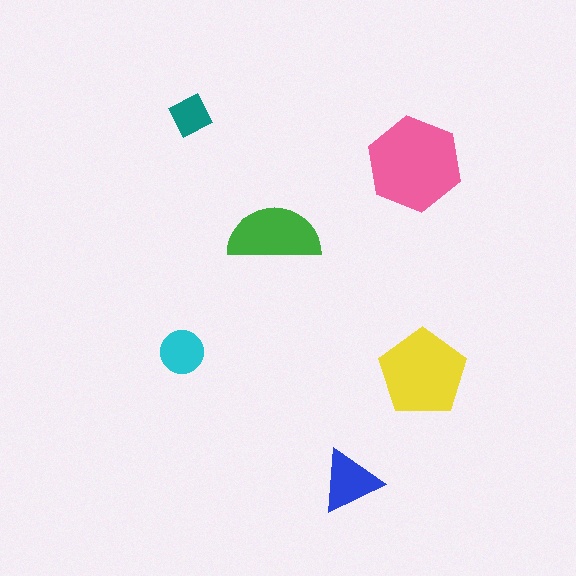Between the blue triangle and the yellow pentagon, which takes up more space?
The yellow pentagon.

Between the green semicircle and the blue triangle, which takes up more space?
The green semicircle.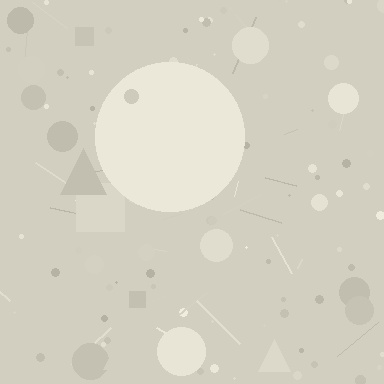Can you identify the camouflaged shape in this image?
The camouflaged shape is a circle.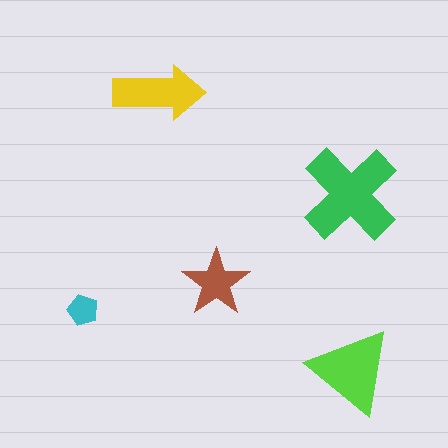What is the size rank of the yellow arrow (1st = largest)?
3rd.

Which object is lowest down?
The lime triangle is bottommost.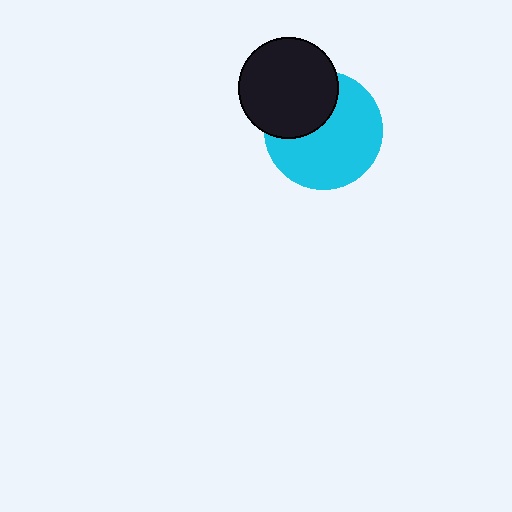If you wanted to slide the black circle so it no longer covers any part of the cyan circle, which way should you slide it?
Slide it toward the upper-left — that is the most direct way to separate the two shapes.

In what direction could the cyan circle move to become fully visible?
The cyan circle could move toward the lower-right. That would shift it out from behind the black circle entirely.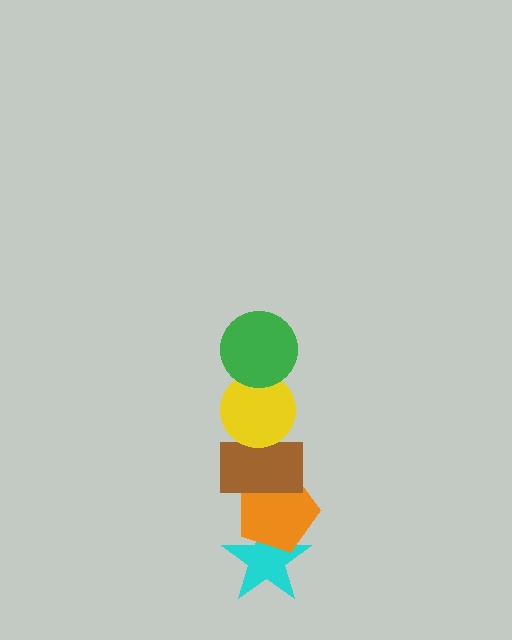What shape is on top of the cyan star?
The orange pentagon is on top of the cyan star.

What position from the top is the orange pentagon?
The orange pentagon is 4th from the top.